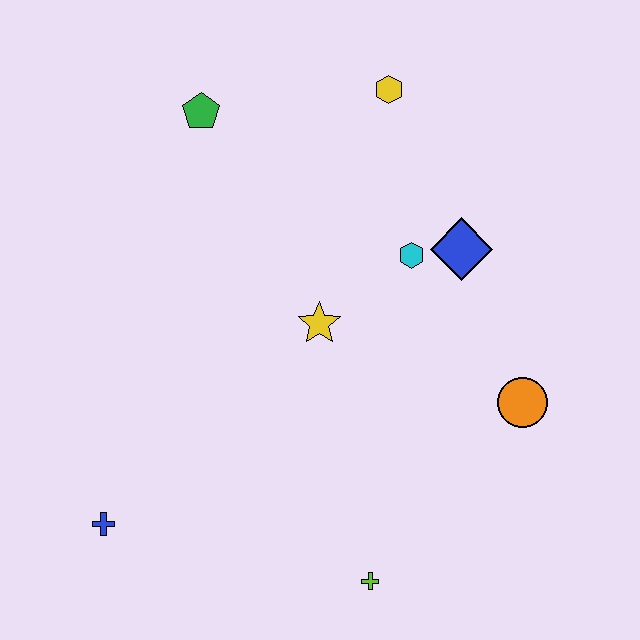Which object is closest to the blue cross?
The lime cross is closest to the blue cross.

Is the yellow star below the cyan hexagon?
Yes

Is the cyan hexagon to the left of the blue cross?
No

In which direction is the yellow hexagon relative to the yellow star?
The yellow hexagon is above the yellow star.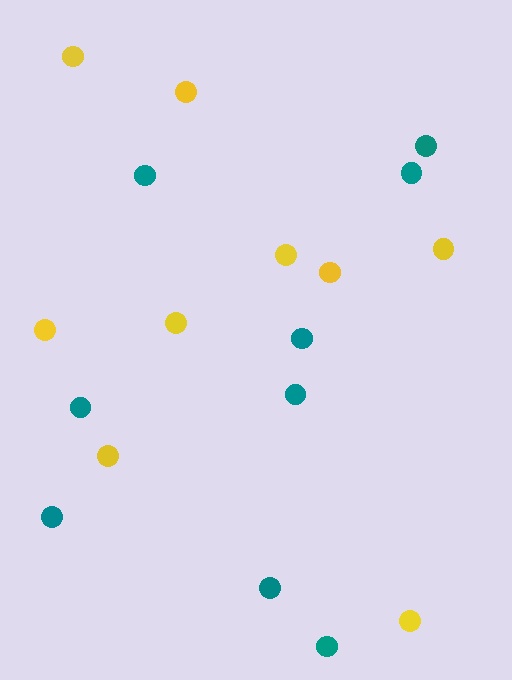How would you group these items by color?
There are 2 groups: one group of yellow circles (9) and one group of teal circles (9).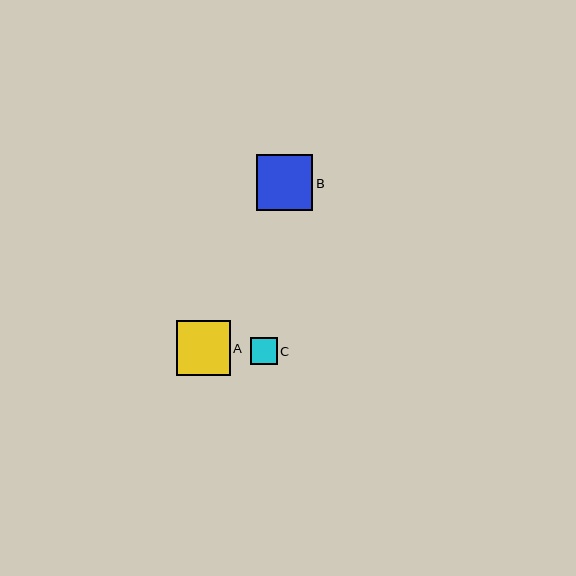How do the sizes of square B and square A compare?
Square B and square A are approximately the same size.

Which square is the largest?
Square B is the largest with a size of approximately 56 pixels.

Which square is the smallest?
Square C is the smallest with a size of approximately 27 pixels.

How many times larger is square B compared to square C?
Square B is approximately 2.1 times the size of square C.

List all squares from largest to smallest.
From largest to smallest: B, A, C.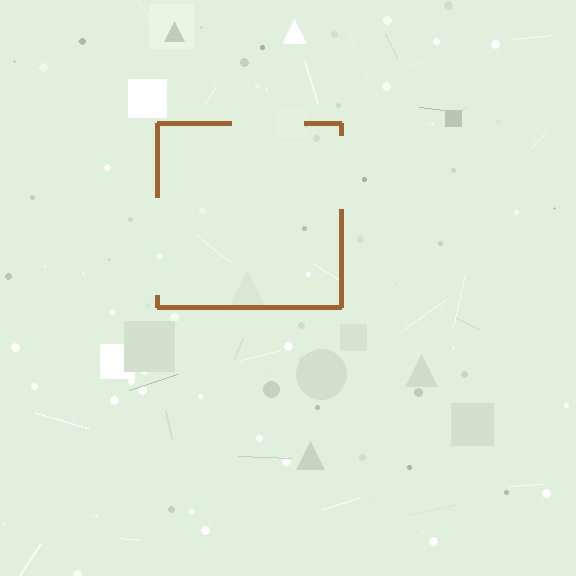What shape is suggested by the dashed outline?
The dashed outline suggests a square.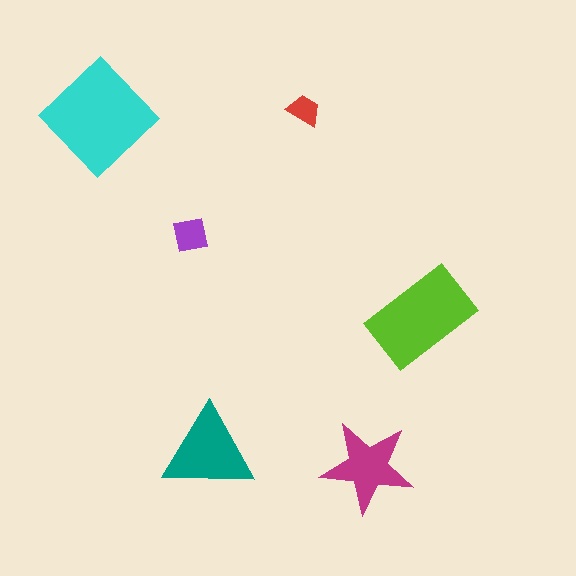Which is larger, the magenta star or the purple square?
The magenta star.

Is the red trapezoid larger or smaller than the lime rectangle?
Smaller.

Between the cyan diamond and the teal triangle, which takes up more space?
The cyan diamond.